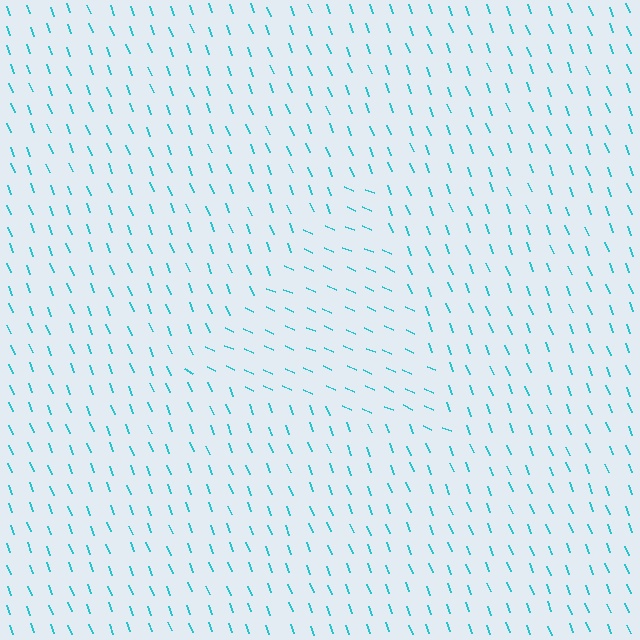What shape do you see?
I see a triangle.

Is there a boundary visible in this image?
Yes, there is a texture boundary formed by a change in line orientation.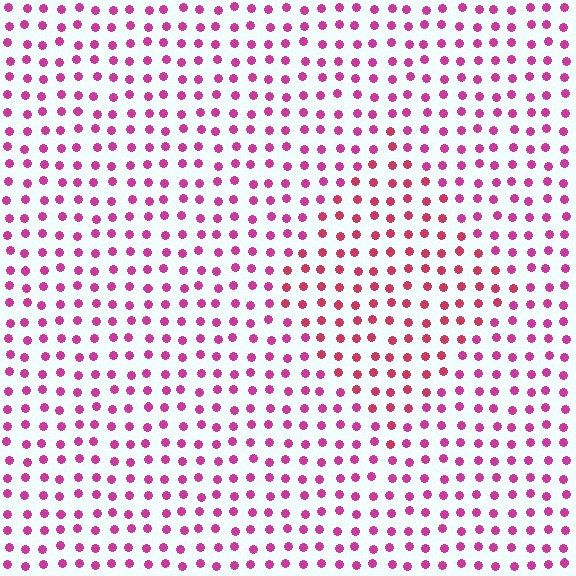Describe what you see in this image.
The image is filled with small magenta elements in a uniform arrangement. A diamond-shaped region is visible where the elements are tinted to a slightly different hue, forming a subtle color boundary.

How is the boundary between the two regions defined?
The boundary is defined purely by a slight shift in hue (about 25 degrees). Spacing, size, and orientation are identical on both sides.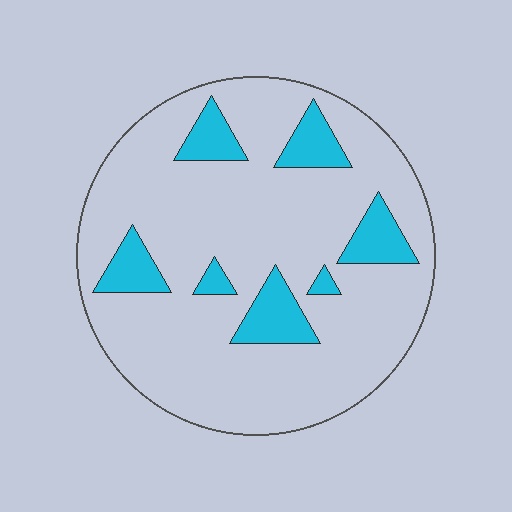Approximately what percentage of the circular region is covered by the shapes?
Approximately 15%.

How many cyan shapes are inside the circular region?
7.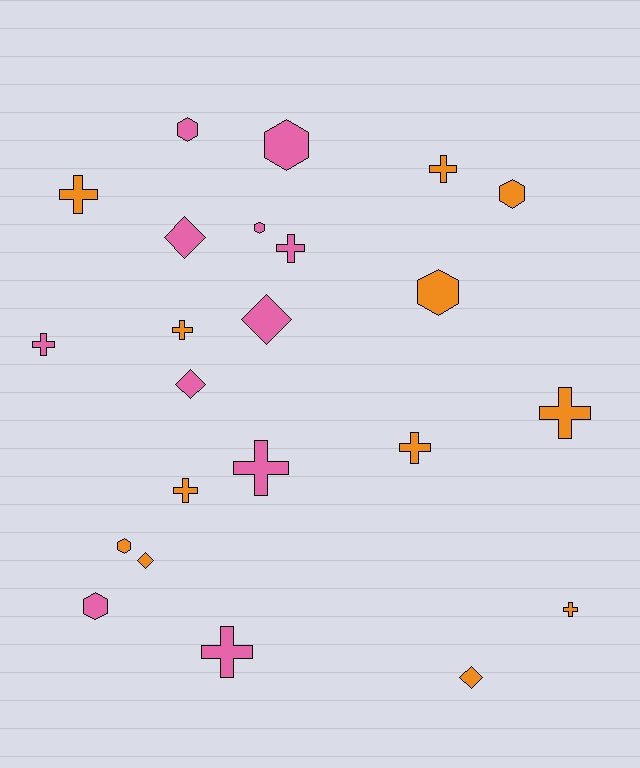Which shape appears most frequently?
Cross, with 11 objects.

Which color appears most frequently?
Orange, with 12 objects.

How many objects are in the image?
There are 23 objects.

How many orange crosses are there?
There are 7 orange crosses.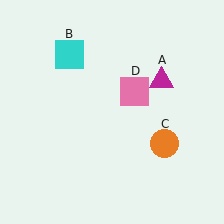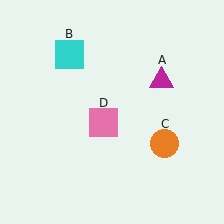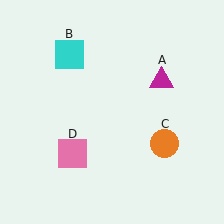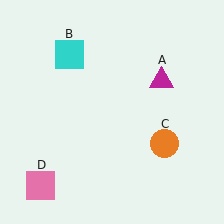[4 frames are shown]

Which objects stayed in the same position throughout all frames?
Magenta triangle (object A) and cyan square (object B) and orange circle (object C) remained stationary.